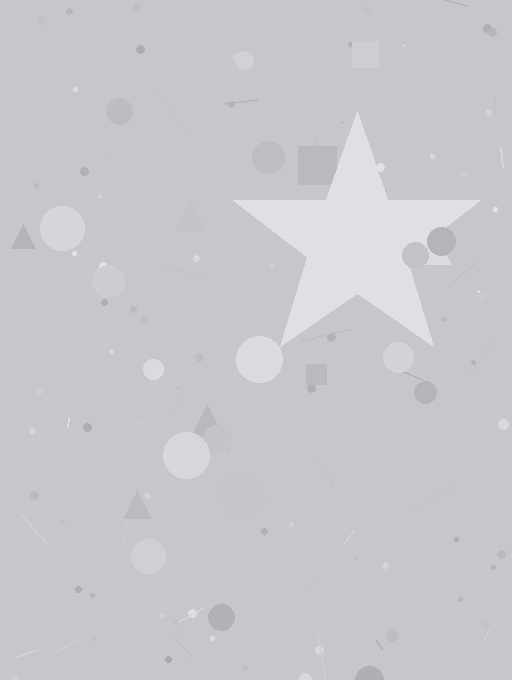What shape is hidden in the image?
A star is hidden in the image.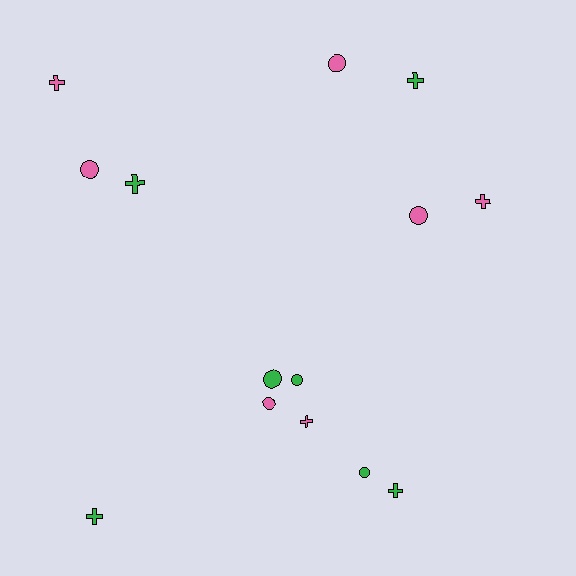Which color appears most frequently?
Green, with 7 objects.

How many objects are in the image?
There are 14 objects.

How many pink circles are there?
There are 4 pink circles.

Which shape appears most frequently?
Circle, with 7 objects.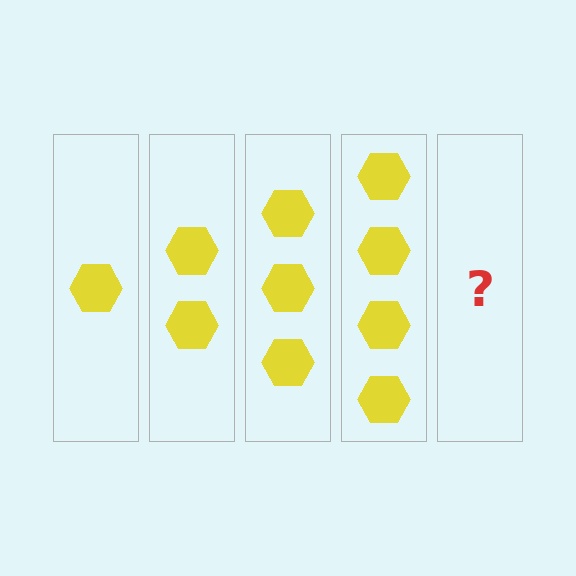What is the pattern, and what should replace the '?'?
The pattern is that each step adds one more hexagon. The '?' should be 5 hexagons.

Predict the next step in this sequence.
The next step is 5 hexagons.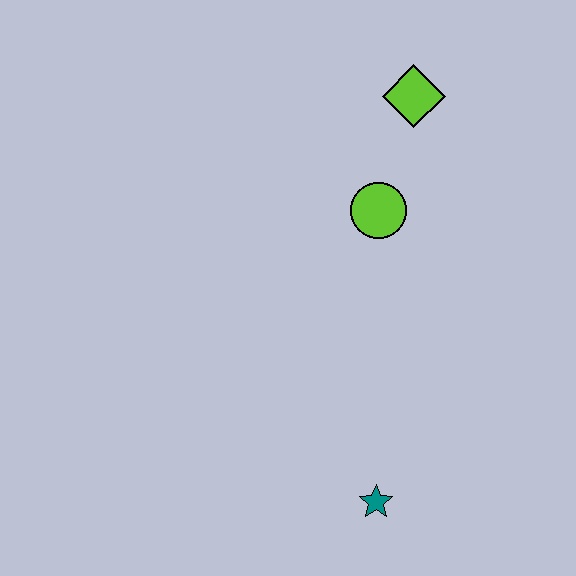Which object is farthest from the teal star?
The lime diamond is farthest from the teal star.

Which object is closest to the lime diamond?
The lime circle is closest to the lime diamond.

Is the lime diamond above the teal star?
Yes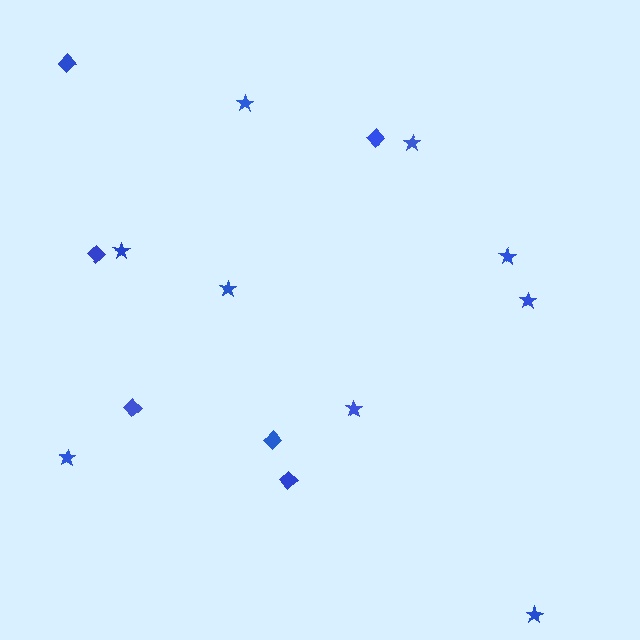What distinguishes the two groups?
There are 2 groups: one group of diamonds (6) and one group of stars (9).